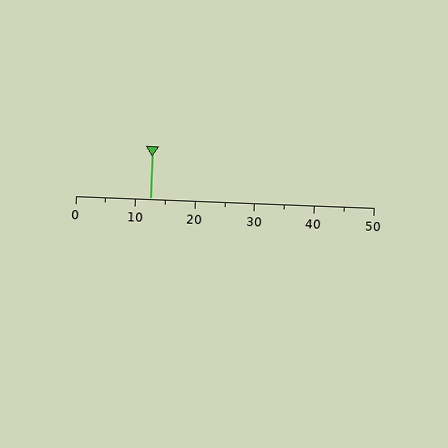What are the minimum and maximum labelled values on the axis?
The axis runs from 0 to 50.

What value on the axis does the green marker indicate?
The marker indicates approximately 12.5.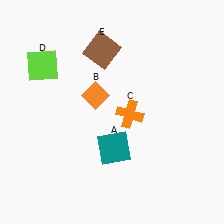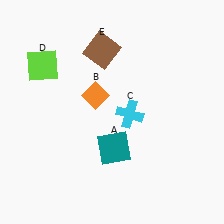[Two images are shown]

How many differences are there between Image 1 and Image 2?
There is 1 difference between the two images.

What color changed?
The cross (C) changed from orange in Image 1 to cyan in Image 2.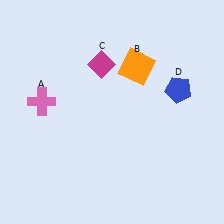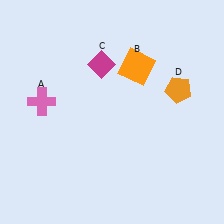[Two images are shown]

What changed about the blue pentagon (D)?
In Image 1, D is blue. In Image 2, it changed to orange.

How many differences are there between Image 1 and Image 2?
There is 1 difference between the two images.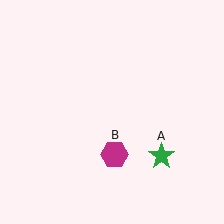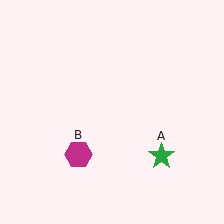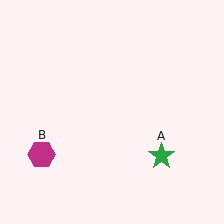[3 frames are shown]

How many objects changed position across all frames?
1 object changed position: magenta hexagon (object B).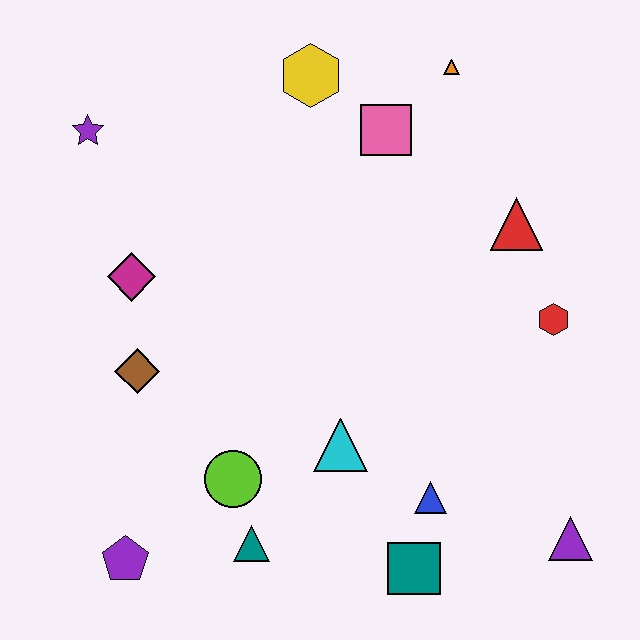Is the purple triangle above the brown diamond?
No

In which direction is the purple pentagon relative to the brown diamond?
The purple pentagon is below the brown diamond.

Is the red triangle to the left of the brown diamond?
No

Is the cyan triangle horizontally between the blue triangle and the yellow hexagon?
Yes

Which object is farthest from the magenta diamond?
The purple triangle is farthest from the magenta diamond.